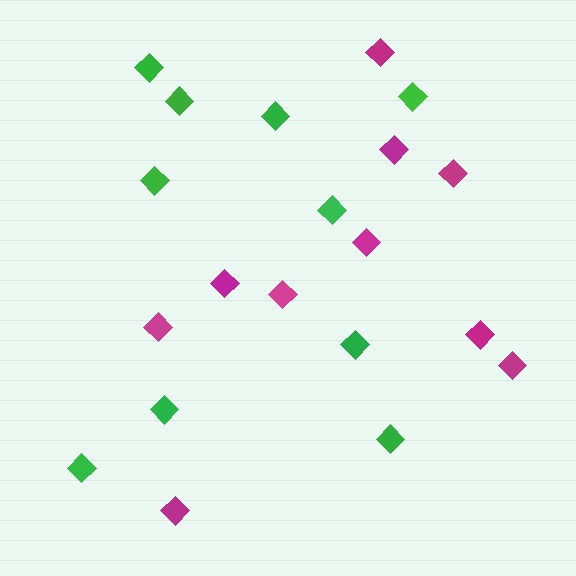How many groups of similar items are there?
There are 2 groups: one group of magenta diamonds (10) and one group of green diamonds (10).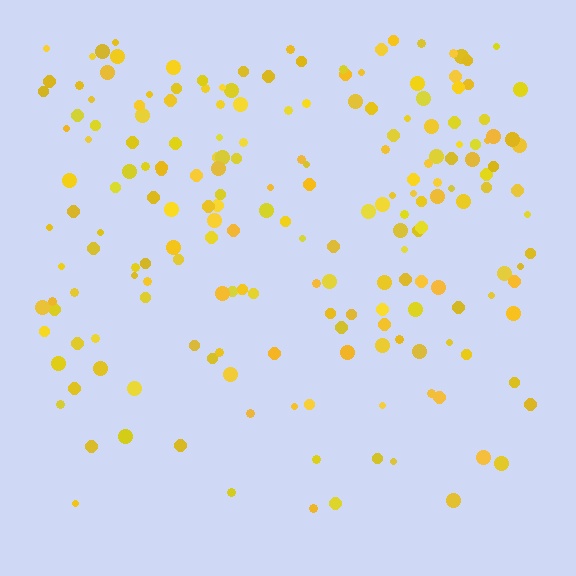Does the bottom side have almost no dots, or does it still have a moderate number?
Still a moderate number, just noticeably fewer than the top.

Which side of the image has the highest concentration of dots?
The top.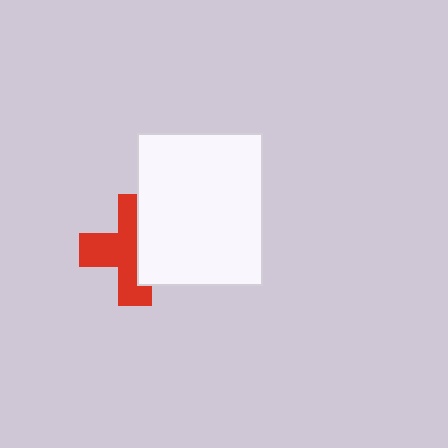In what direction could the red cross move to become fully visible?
The red cross could move left. That would shift it out from behind the white rectangle entirely.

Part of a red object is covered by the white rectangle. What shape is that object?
It is a cross.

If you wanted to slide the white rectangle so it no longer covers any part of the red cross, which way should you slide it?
Slide it right — that is the most direct way to separate the two shapes.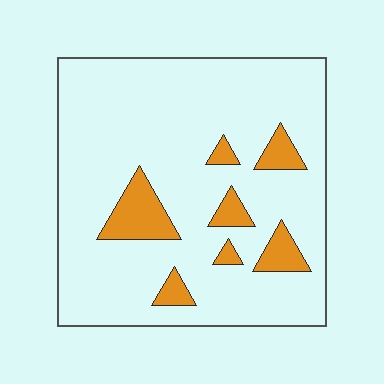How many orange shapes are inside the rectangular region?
7.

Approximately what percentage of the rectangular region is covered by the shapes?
Approximately 15%.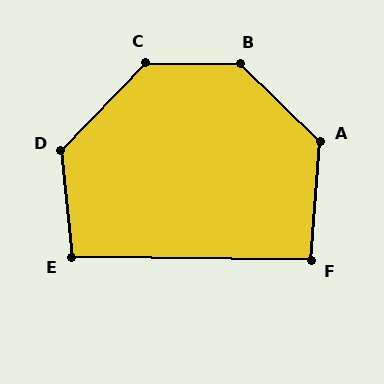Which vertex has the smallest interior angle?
F, at approximately 94 degrees.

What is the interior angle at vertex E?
Approximately 96 degrees (obtuse).